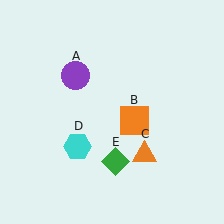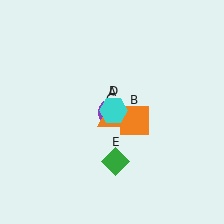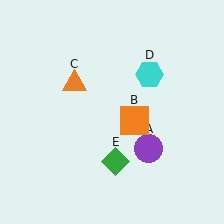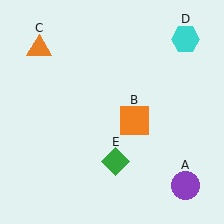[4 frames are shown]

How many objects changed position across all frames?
3 objects changed position: purple circle (object A), orange triangle (object C), cyan hexagon (object D).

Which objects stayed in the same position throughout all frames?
Orange square (object B) and green diamond (object E) remained stationary.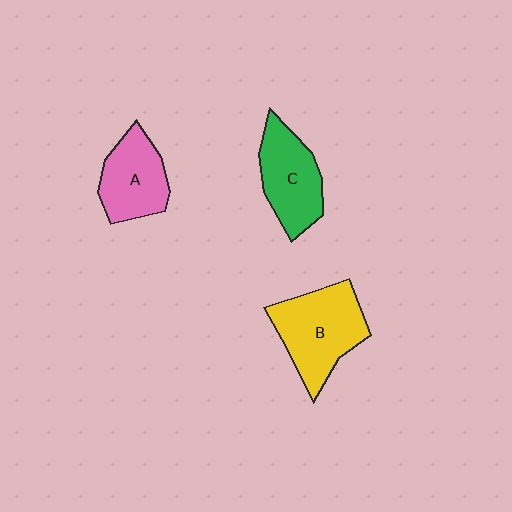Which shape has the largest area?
Shape B (yellow).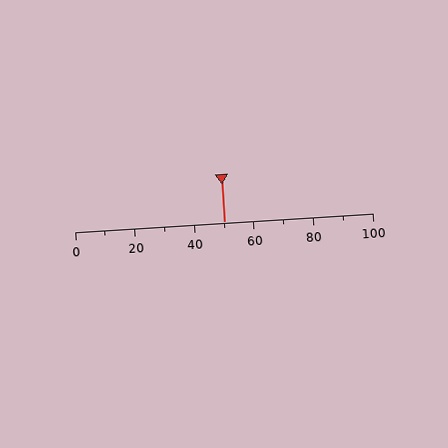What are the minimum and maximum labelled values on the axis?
The axis runs from 0 to 100.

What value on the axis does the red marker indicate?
The marker indicates approximately 50.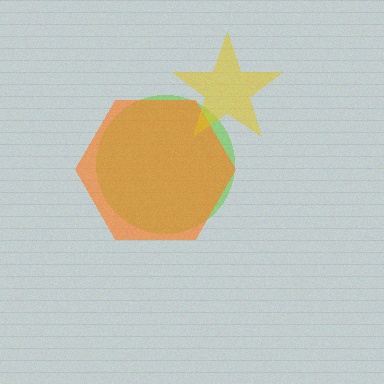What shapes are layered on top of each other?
The layered shapes are: a lime circle, an orange hexagon, a yellow star.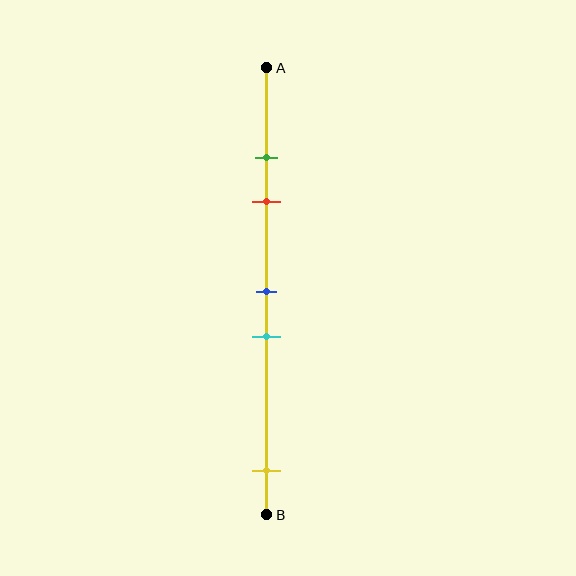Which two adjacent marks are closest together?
The green and red marks are the closest adjacent pair.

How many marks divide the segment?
There are 5 marks dividing the segment.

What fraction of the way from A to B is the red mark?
The red mark is approximately 30% (0.3) of the way from A to B.